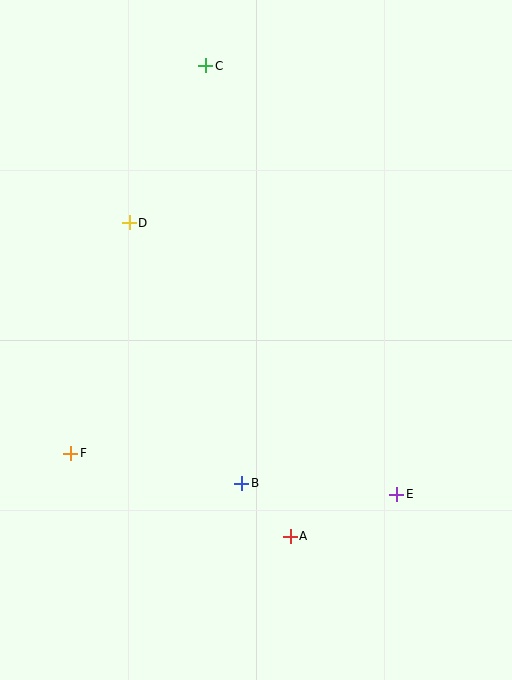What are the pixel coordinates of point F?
Point F is at (71, 453).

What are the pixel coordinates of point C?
Point C is at (206, 66).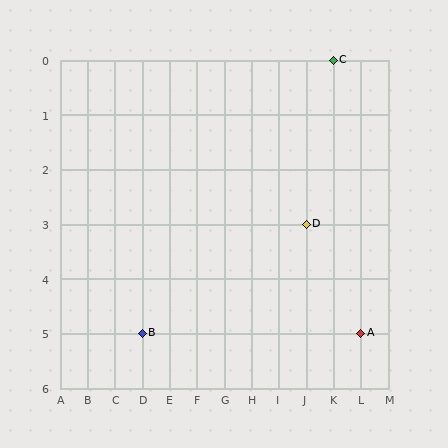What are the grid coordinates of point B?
Point B is at grid coordinates (D, 5).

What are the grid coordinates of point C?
Point C is at grid coordinates (K, 0).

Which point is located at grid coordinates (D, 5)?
Point B is at (D, 5).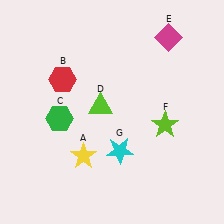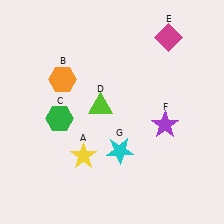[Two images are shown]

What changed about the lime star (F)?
In Image 1, F is lime. In Image 2, it changed to purple.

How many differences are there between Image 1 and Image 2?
There are 2 differences between the two images.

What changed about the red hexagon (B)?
In Image 1, B is red. In Image 2, it changed to orange.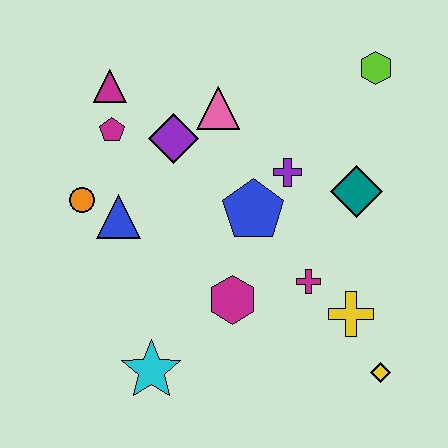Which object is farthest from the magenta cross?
The magenta triangle is farthest from the magenta cross.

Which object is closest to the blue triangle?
The orange circle is closest to the blue triangle.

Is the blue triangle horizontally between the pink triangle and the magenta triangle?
Yes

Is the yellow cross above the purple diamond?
No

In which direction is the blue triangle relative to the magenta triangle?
The blue triangle is below the magenta triangle.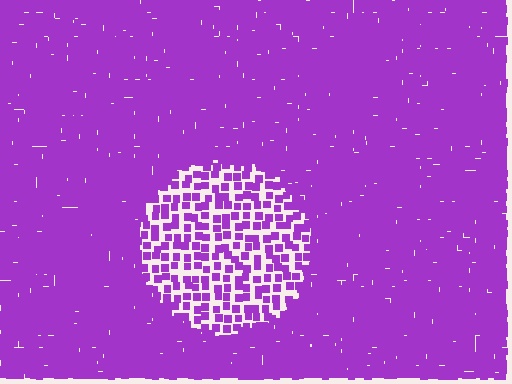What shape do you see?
I see a circle.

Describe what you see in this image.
The image contains small purple elements arranged at two different densities. A circle-shaped region is visible where the elements are less densely packed than the surrounding area.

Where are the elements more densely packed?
The elements are more densely packed outside the circle boundary.